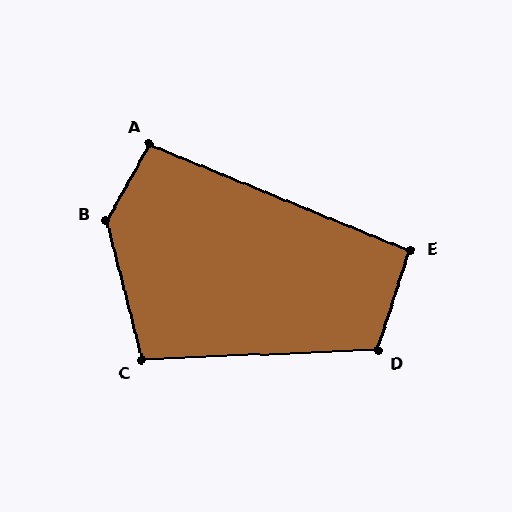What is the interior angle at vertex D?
Approximately 110 degrees (obtuse).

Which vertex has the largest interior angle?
B, at approximately 136 degrees.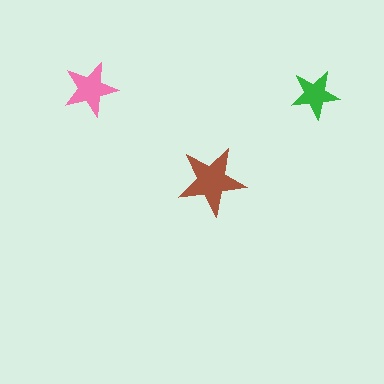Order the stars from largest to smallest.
the brown one, the pink one, the green one.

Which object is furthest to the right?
The green star is rightmost.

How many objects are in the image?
There are 3 objects in the image.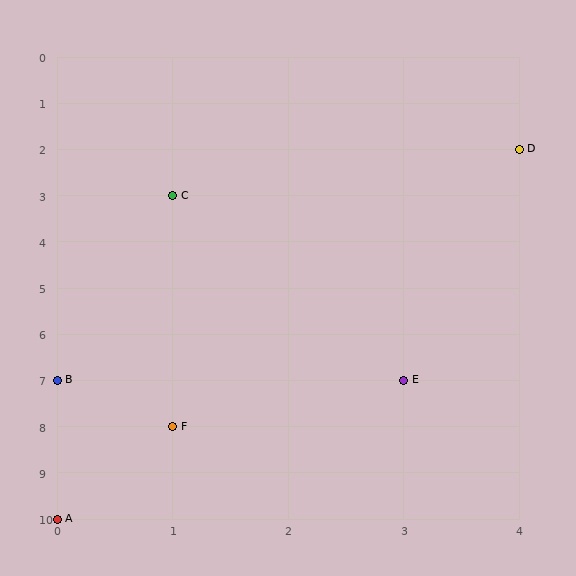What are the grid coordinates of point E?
Point E is at grid coordinates (3, 7).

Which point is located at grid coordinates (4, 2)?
Point D is at (4, 2).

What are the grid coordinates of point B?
Point B is at grid coordinates (0, 7).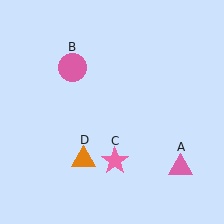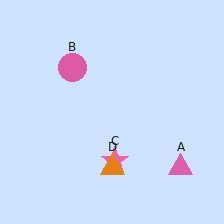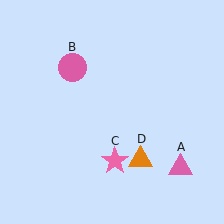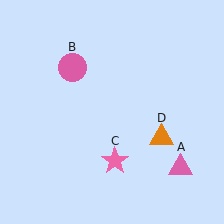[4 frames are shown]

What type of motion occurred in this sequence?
The orange triangle (object D) rotated counterclockwise around the center of the scene.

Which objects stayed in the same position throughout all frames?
Pink triangle (object A) and pink circle (object B) and pink star (object C) remained stationary.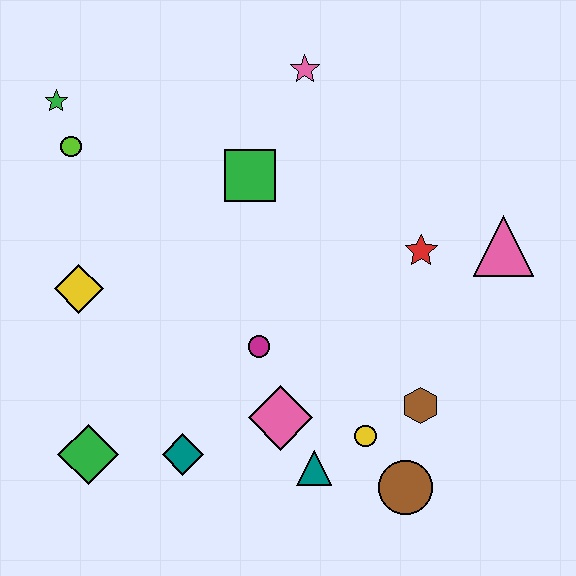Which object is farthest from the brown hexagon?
The green star is farthest from the brown hexagon.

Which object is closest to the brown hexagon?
The yellow circle is closest to the brown hexagon.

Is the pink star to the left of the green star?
No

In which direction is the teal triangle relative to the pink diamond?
The teal triangle is below the pink diamond.